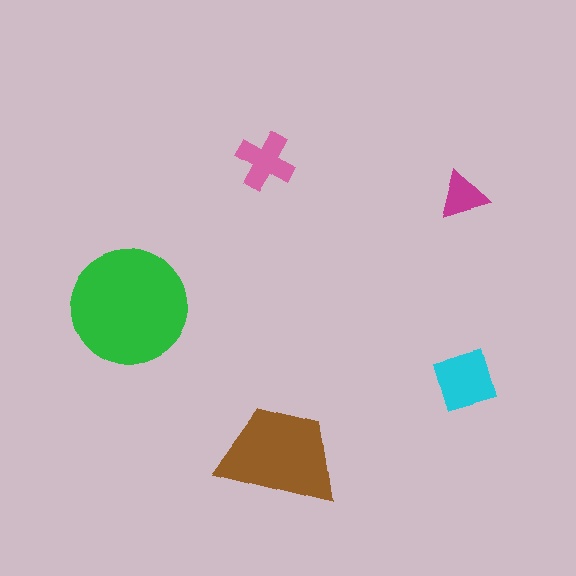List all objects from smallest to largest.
The magenta triangle, the pink cross, the cyan square, the brown trapezoid, the green circle.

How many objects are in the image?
There are 5 objects in the image.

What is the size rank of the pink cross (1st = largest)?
4th.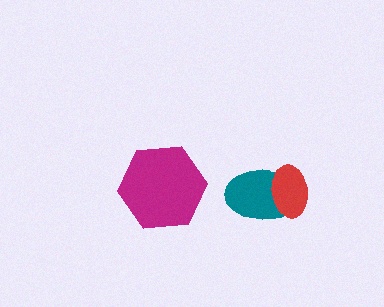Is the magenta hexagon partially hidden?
No, no other shape covers it.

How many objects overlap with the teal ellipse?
1 object overlaps with the teal ellipse.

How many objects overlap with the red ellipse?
1 object overlaps with the red ellipse.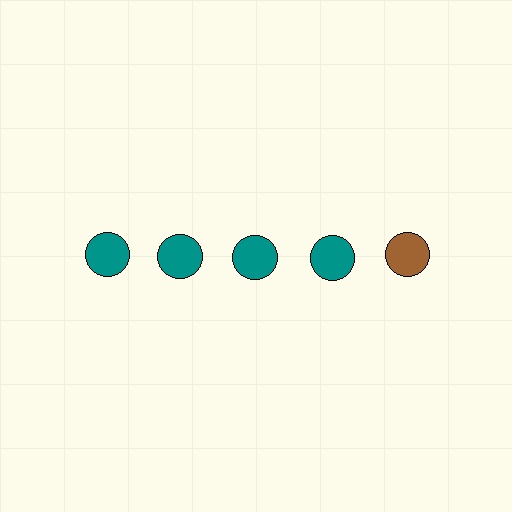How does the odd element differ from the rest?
It has a different color: brown instead of teal.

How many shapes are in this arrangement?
There are 5 shapes arranged in a grid pattern.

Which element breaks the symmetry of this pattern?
The brown circle in the top row, rightmost column breaks the symmetry. All other shapes are teal circles.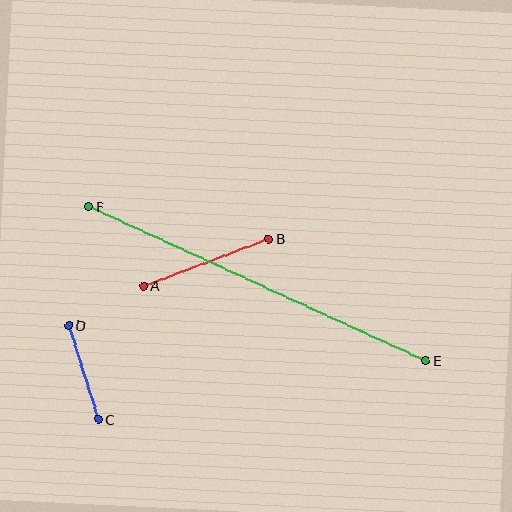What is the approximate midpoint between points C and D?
The midpoint is at approximately (83, 372) pixels.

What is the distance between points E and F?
The distance is approximately 370 pixels.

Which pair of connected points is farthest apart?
Points E and F are farthest apart.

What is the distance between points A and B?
The distance is approximately 134 pixels.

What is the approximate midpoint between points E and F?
The midpoint is at approximately (257, 284) pixels.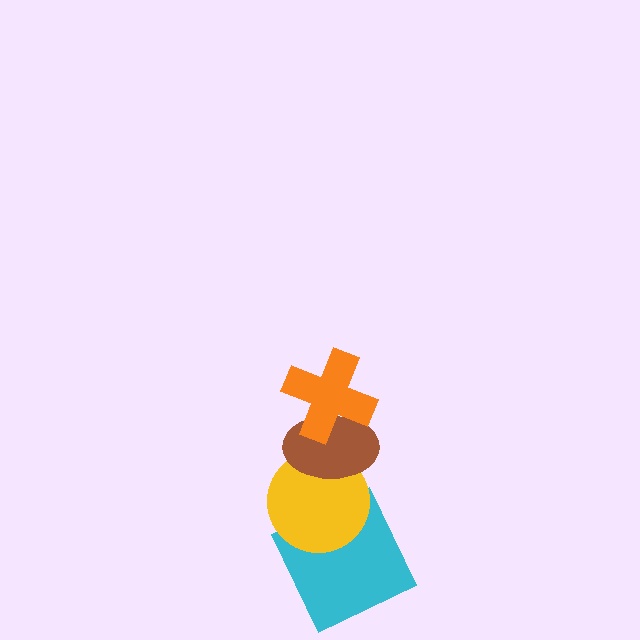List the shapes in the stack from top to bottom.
From top to bottom: the orange cross, the brown ellipse, the yellow circle, the cyan square.